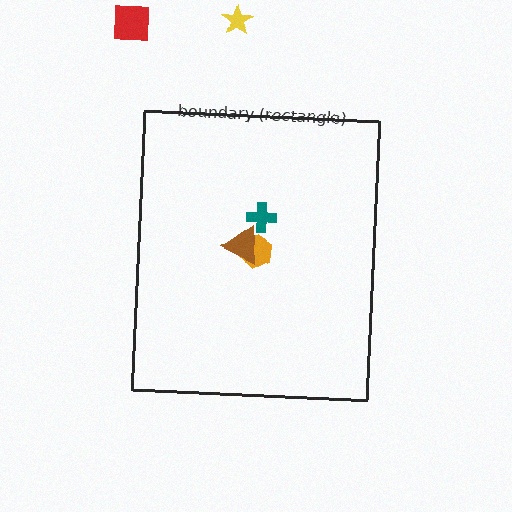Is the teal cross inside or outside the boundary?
Inside.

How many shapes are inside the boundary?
3 inside, 2 outside.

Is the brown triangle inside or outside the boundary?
Inside.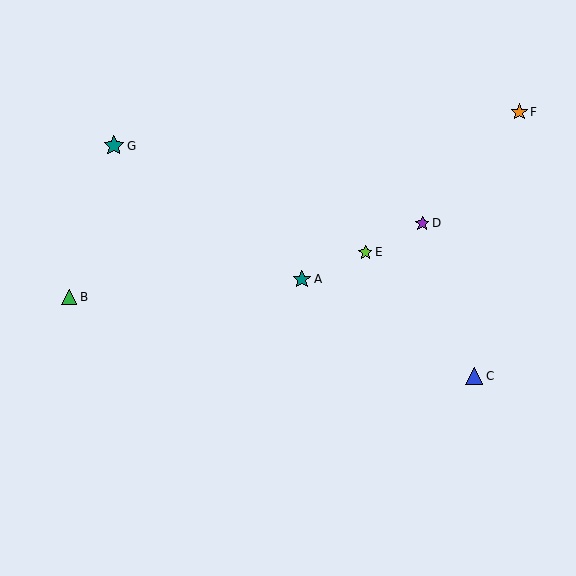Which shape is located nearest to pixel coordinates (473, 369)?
The blue triangle (labeled C) at (474, 376) is nearest to that location.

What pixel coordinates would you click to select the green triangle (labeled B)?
Click at (69, 297) to select the green triangle B.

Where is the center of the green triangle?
The center of the green triangle is at (69, 297).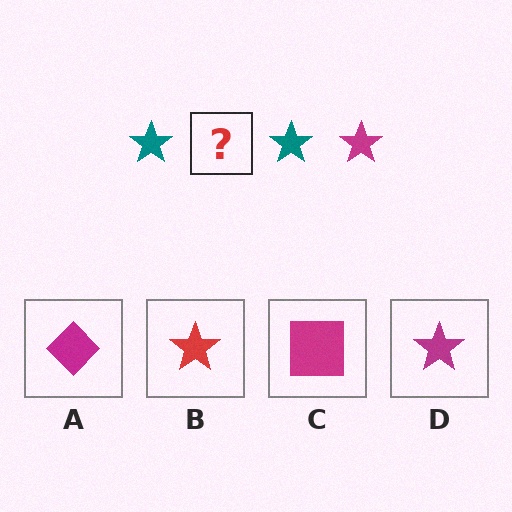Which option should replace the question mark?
Option D.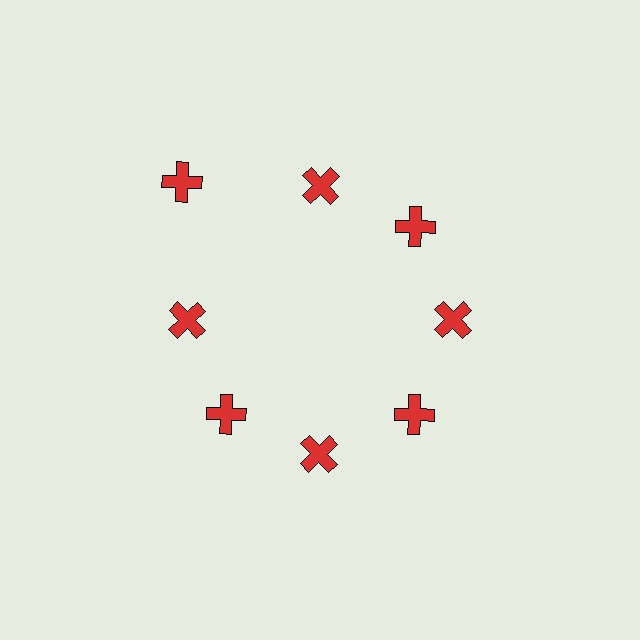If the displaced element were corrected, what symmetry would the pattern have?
It would have 8-fold rotational symmetry — the pattern would map onto itself every 45 degrees.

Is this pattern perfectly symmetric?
No. The 8 red crosses are arranged in a ring, but one element near the 10 o'clock position is pushed outward from the center, breaking the 8-fold rotational symmetry.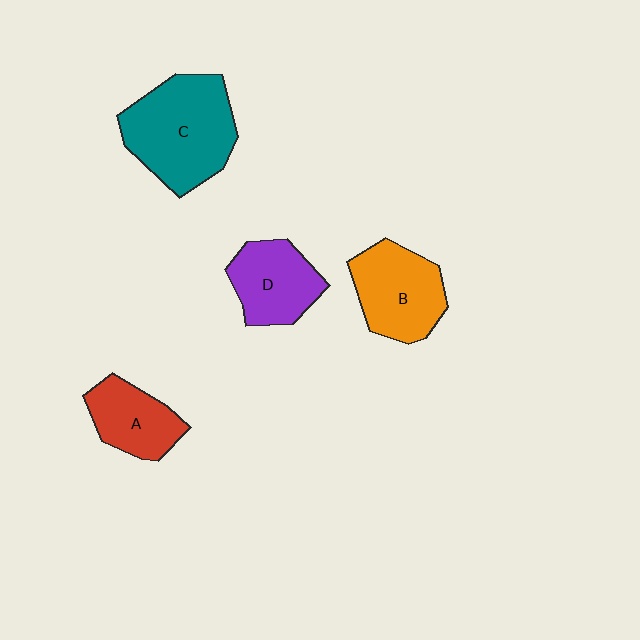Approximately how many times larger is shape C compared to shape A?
Approximately 1.8 times.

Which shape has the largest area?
Shape C (teal).